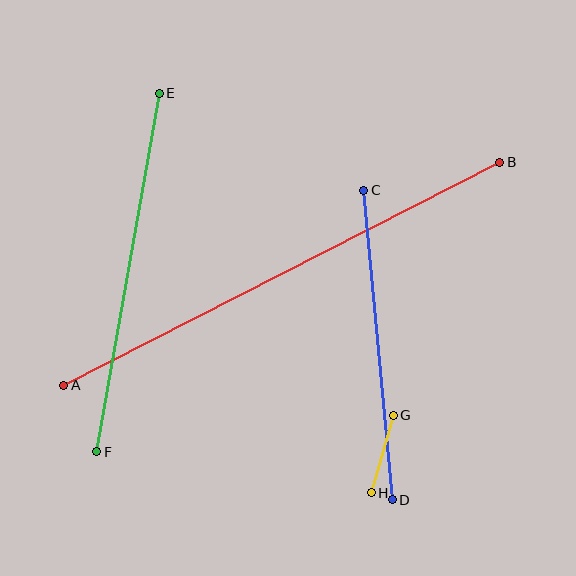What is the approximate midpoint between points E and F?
The midpoint is at approximately (128, 273) pixels.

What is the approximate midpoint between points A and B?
The midpoint is at approximately (282, 274) pixels.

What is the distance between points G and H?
The distance is approximately 80 pixels.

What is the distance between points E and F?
The distance is approximately 364 pixels.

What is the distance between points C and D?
The distance is approximately 311 pixels.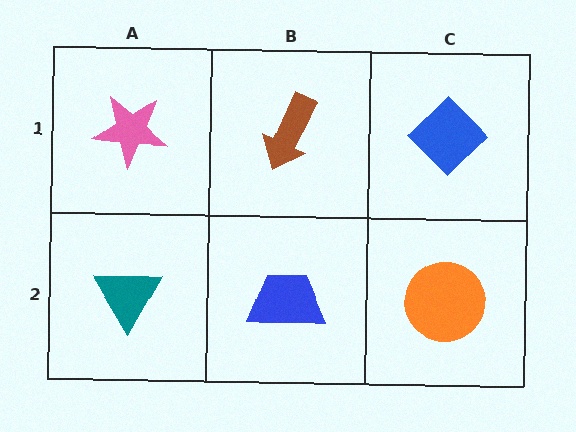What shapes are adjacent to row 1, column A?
A teal triangle (row 2, column A), a brown arrow (row 1, column B).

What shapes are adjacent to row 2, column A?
A pink star (row 1, column A), a blue trapezoid (row 2, column B).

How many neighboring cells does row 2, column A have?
2.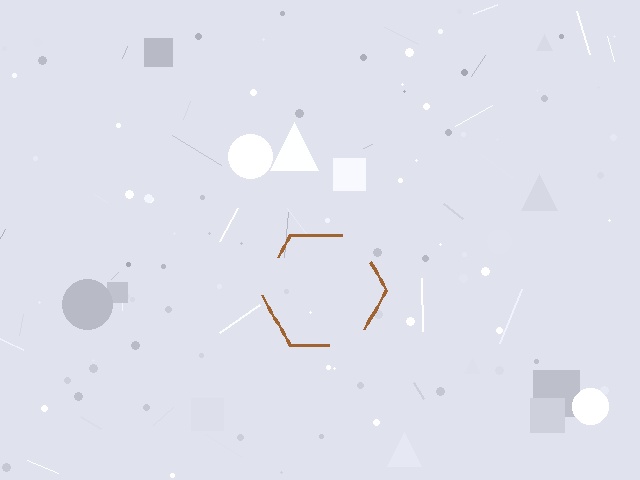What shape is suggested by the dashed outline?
The dashed outline suggests a hexagon.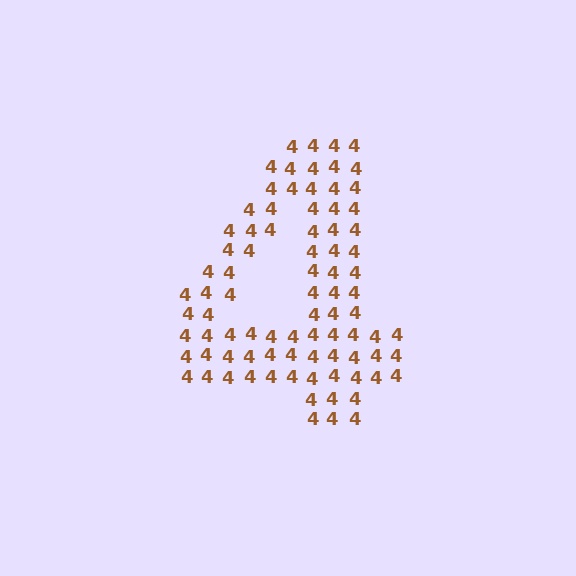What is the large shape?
The large shape is the digit 4.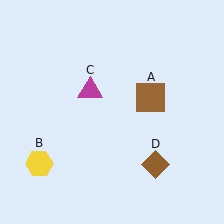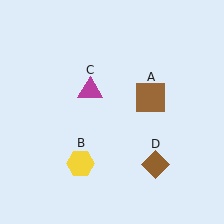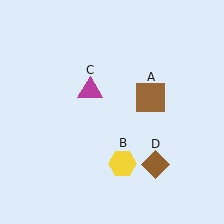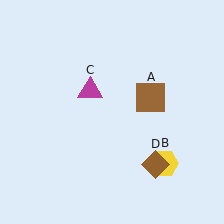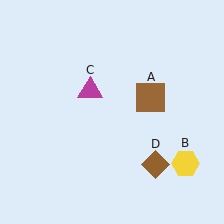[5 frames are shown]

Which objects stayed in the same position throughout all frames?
Brown square (object A) and magenta triangle (object C) and brown diamond (object D) remained stationary.